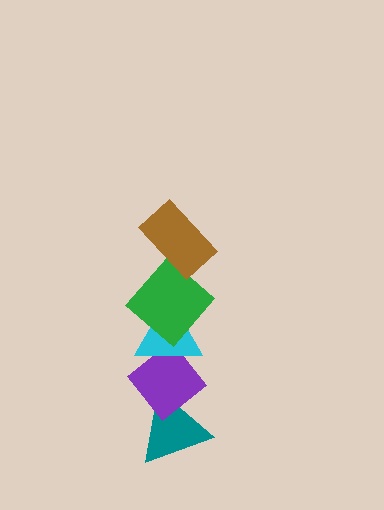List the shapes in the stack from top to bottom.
From top to bottom: the brown rectangle, the green diamond, the cyan triangle, the purple diamond, the teal triangle.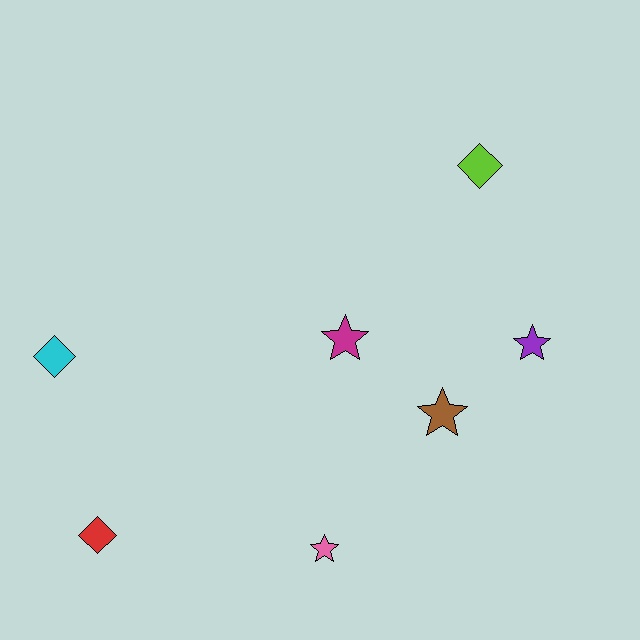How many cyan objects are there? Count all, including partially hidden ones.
There is 1 cyan object.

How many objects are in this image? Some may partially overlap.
There are 7 objects.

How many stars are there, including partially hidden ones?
There are 4 stars.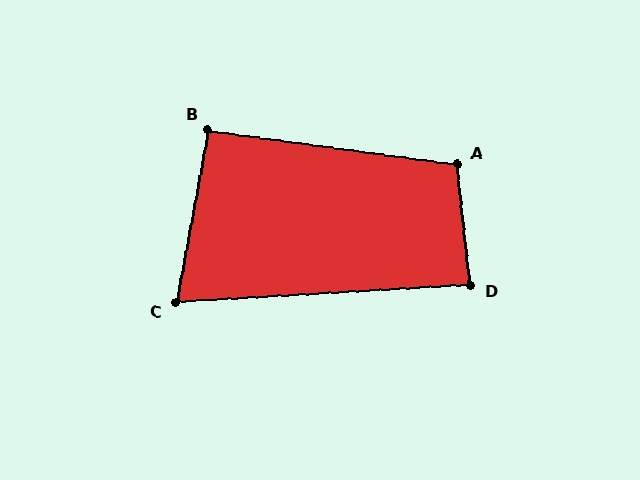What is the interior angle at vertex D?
Approximately 87 degrees (approximately right).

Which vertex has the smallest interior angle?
C, at approximately 76 degrees.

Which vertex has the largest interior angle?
A, at approximately 104 degrees.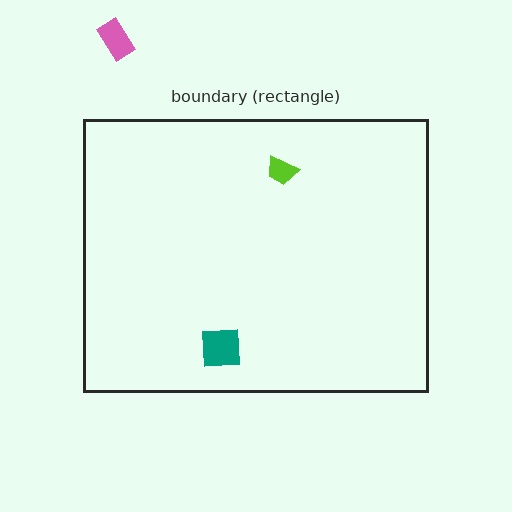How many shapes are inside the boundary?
2 inside, 1 outside.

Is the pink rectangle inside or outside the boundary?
Outside.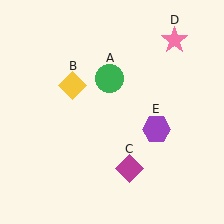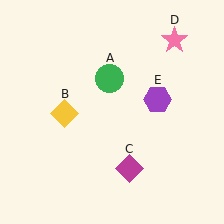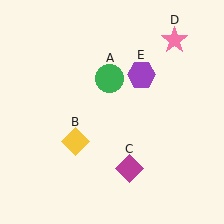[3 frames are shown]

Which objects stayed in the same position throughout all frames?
Green circle (object A) and magenta diamond (object C) and pink star (object D) remained stationary.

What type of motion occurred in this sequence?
The yellow diamond (object B), purple hexagon (object E) rotated counterclockwise around the center of the scene.